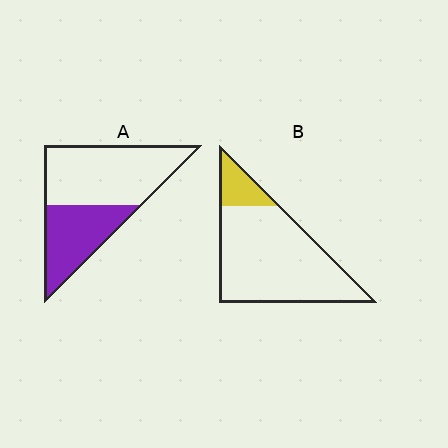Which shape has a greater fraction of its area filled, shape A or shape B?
Shape A.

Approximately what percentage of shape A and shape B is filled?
A is approximately 40% and B is approximately 15%.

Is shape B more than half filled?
No.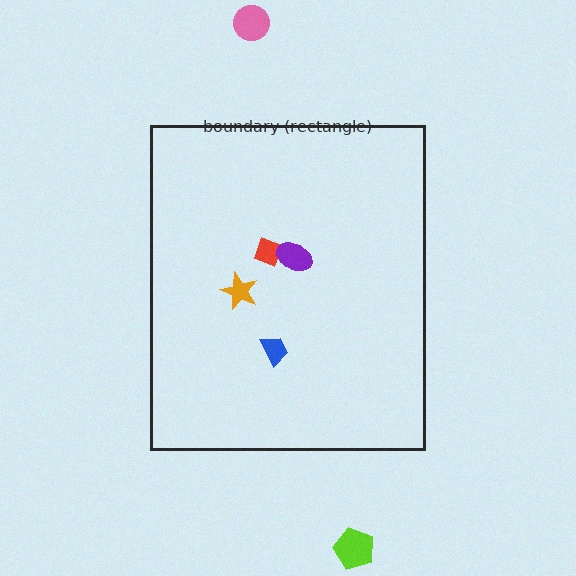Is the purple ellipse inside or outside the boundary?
Inside.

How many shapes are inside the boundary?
4 inside, 2 outside.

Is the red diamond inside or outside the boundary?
Inside.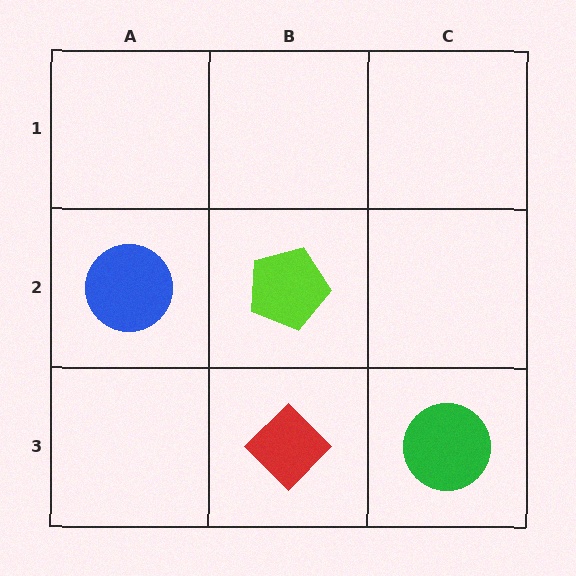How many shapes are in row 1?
0 shapes.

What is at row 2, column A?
A blue circle.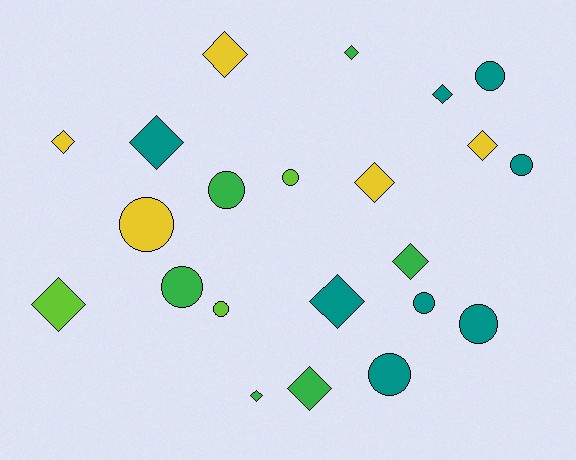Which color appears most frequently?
Teal, with 8 objects.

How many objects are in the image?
There are 22 objects.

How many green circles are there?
There are 2 green circles.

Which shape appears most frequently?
Diamond, with 12 objects.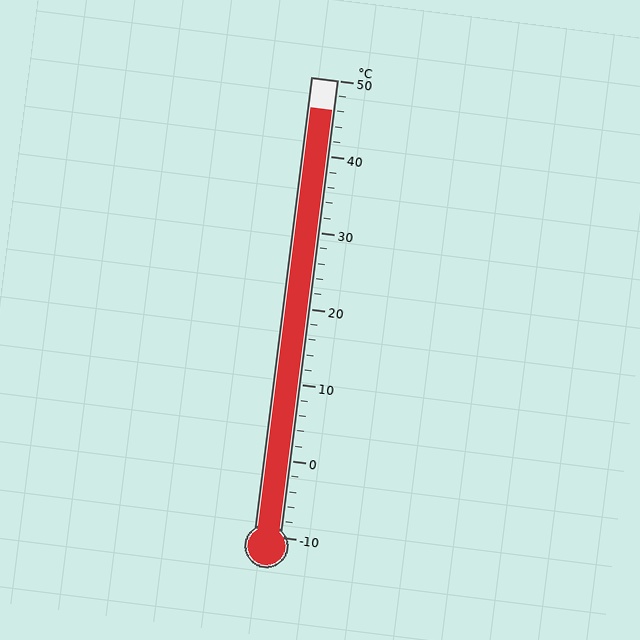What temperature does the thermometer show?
The thermometer shows approximately 46°C.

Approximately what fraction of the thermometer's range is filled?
The thermometer is filled to approximately 95% of its range.